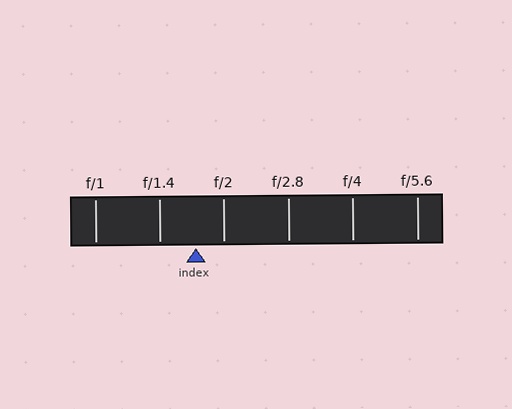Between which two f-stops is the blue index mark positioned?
The index mark is between f/1.4 and f/2.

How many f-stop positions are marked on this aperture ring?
There are 6 f-stop positions marked.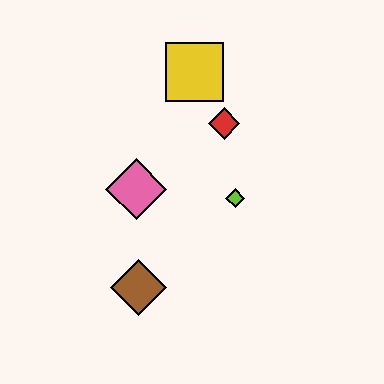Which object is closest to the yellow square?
The red diamond is closest to the yellow square.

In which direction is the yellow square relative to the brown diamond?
The yellow square is above the brown diamond.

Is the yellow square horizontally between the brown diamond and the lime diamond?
Yes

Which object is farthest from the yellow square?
The brown diamond is farthest from the yellow square.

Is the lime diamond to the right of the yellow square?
Yes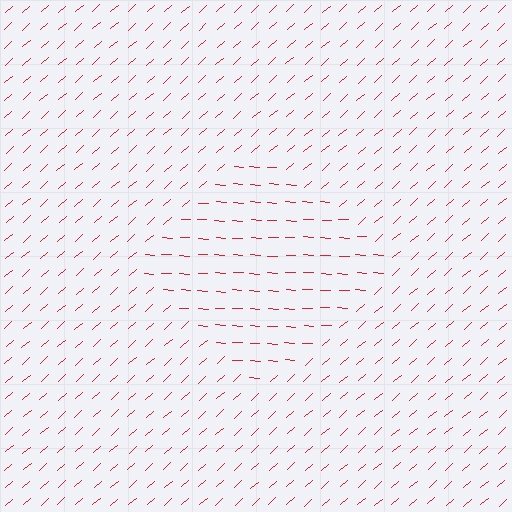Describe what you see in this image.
The image is filled with small red line segments. A diamond region in the image has lines oriented differently from the surrounding lines, creating a visible texture boundary.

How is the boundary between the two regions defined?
The boundary is defined purely by a change in line orientation (approximately 45 degrees difference). All lines are the same color and thickness.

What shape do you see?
I see a diamond.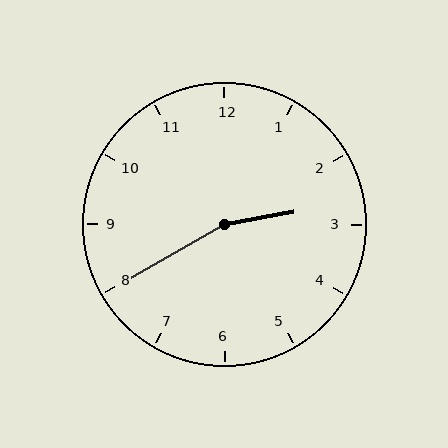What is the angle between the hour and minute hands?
Approximately 160 degrees.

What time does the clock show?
2:40.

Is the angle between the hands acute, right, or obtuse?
It is obtuse.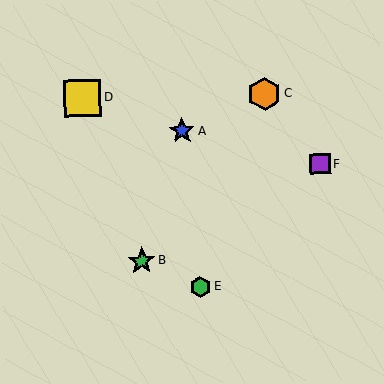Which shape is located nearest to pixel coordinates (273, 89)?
The orange hexagon (labeled C) at (264, 94) is nearest to that location.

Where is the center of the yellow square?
The center of the yellow square is at (82, 98).